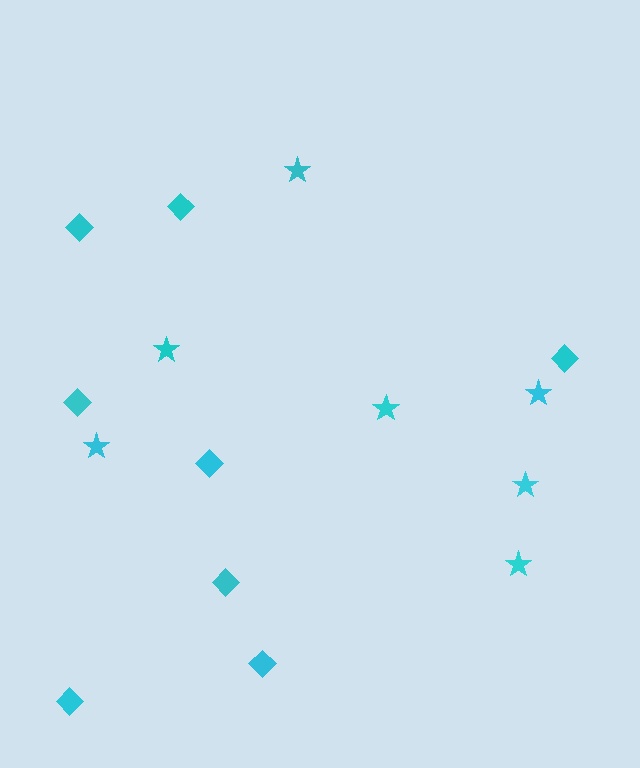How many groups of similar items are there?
There are 2 groups: one group of stars (7) and one group of diamonds (8).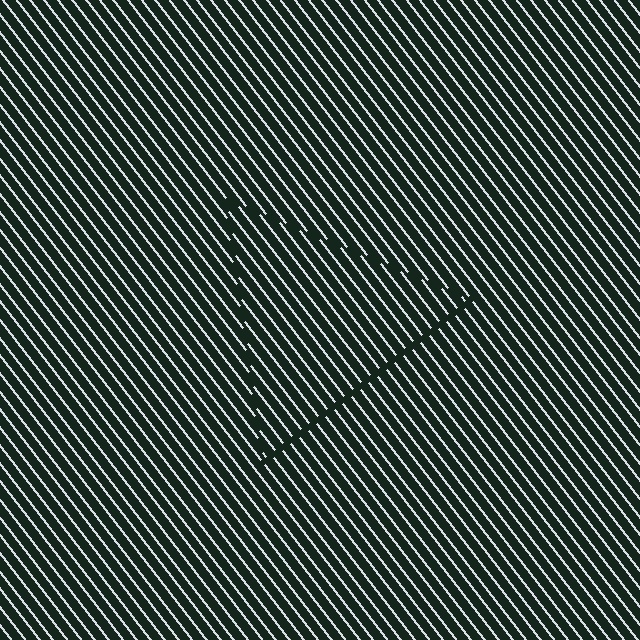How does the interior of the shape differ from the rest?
The interior of the shape contains the same grating, shifted by half a period — the contour is defined by the phase discontinuity where line-ends from the inner and outer gratings abut.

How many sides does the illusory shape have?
3 sides — the line-ends trace a triangle.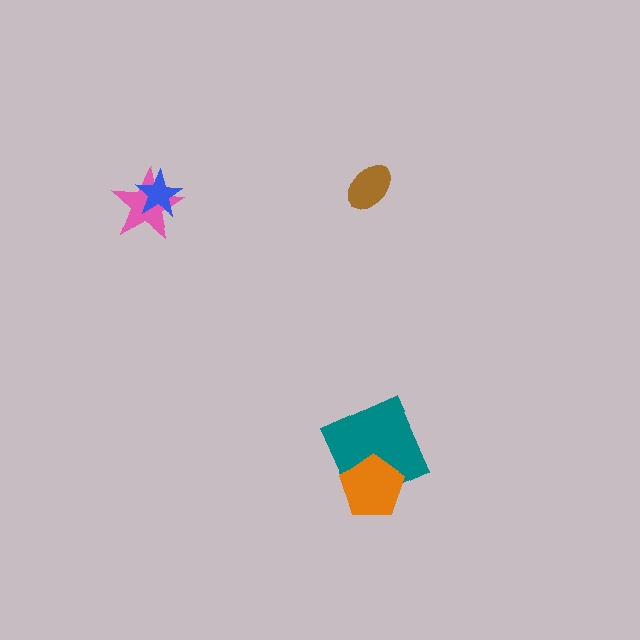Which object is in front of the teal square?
The orange pentagon is in front of the teal square.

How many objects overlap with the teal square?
1 object overlaps with the teal square.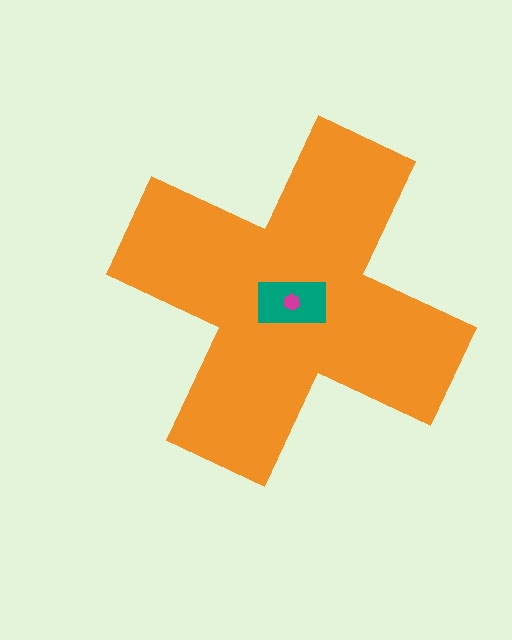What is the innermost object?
The magenta hexagon.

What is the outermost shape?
The orange cross.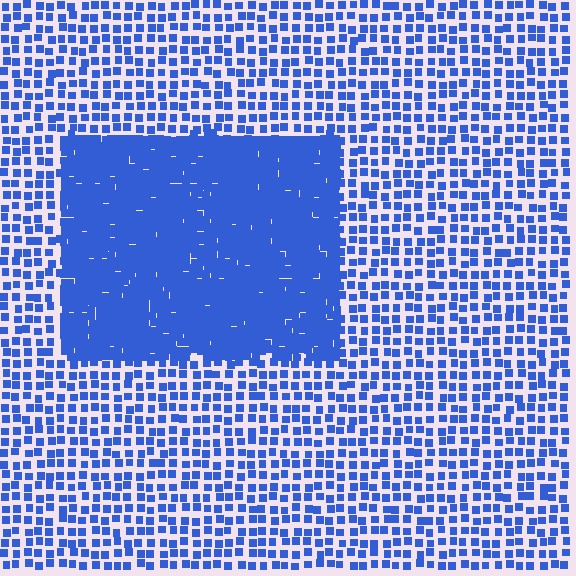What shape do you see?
I see a rectangle.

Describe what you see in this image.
The image contains small blue elements arranged at two different densities. A rectangle-shaped region is visible where the elements are more densely packed than the surrounding area.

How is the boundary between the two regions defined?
The boundary is defined by a change in element density (approximately 2.7x ratio). All elements are the same color, size, and shape.